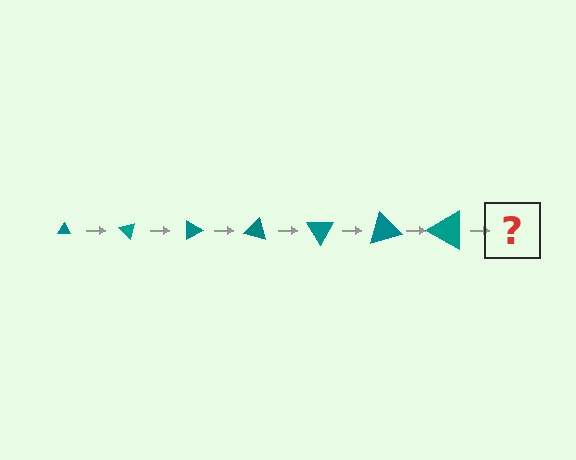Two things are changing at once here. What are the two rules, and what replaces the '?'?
The two rules are that the triangle grows larger each step and it rotates 45 degrees each step. The '?' should be a triangle, larger than the previous one and rotated 315 degrees from the start.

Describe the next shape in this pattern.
It should be a triangle, larger than the previous one and rotated 315 degrees from the start.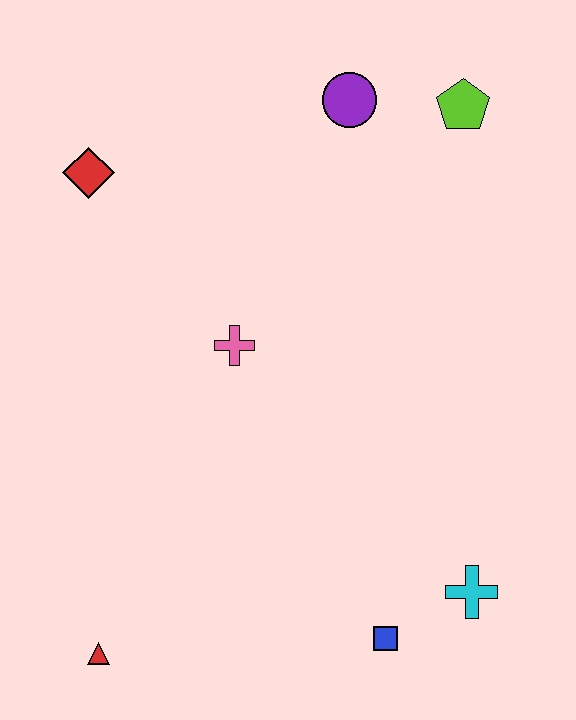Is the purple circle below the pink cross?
No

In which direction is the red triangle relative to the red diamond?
The red triangle is below the red diamond.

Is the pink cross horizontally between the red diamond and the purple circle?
Yes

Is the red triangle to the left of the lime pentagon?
Yes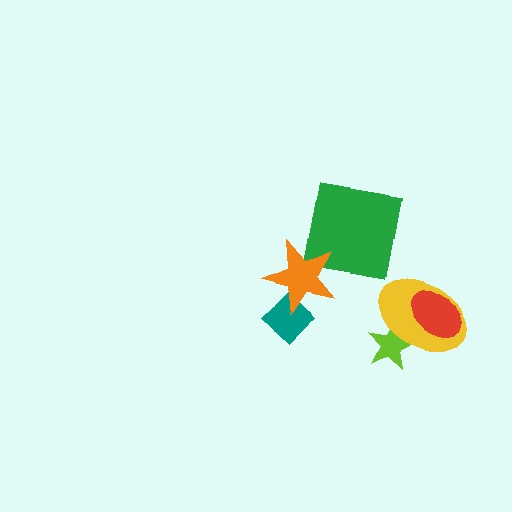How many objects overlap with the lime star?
1 object overlaps with the lime star.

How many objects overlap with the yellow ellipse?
2 objects overlap with the yellow ellipse.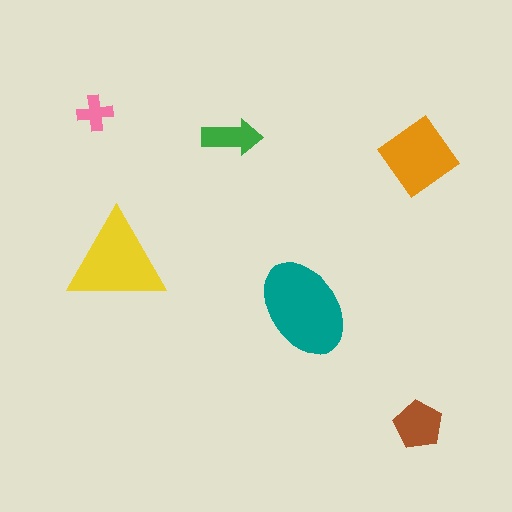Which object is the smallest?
The pink cross.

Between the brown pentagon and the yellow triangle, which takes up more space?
The yellow triangle.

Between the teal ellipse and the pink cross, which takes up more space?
The teal ellipse.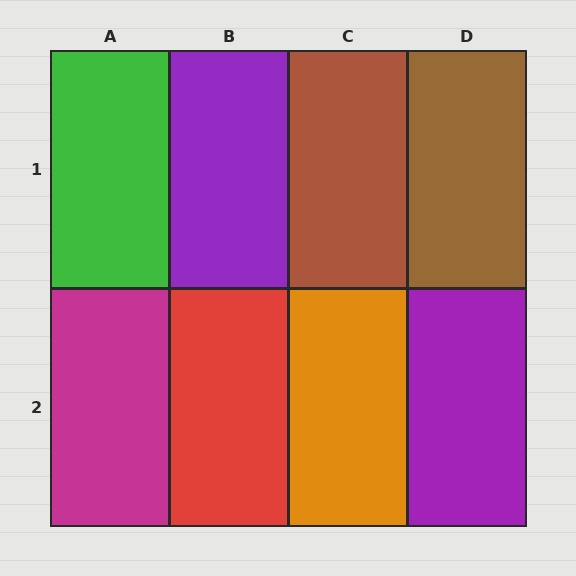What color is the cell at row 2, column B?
Red.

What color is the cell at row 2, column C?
Orange.